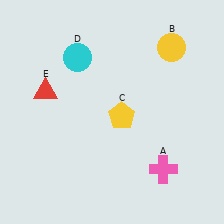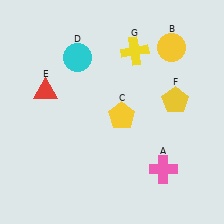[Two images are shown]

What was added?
A yellow pentagon (F), a yellow cross (G) were added in Image 2.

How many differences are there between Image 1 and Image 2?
There are 2 differences between the two images.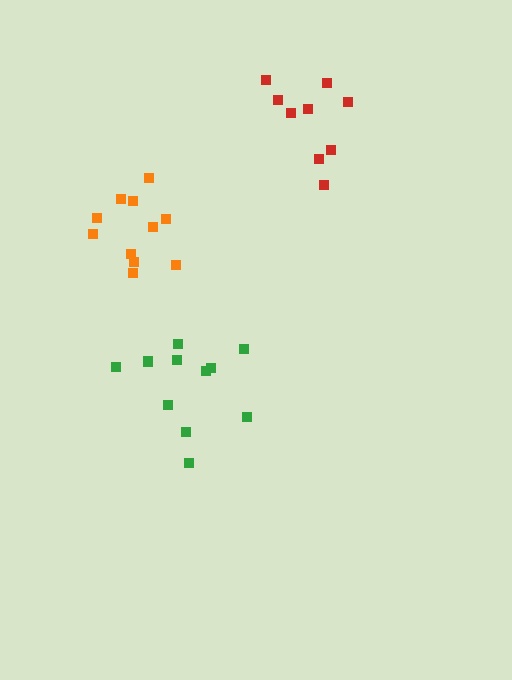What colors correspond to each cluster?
The clusters are colored: red, green, orange.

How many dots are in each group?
Group 1: 9 dots, Group 2: 11 dots, Group 3: 11 dots (31 total).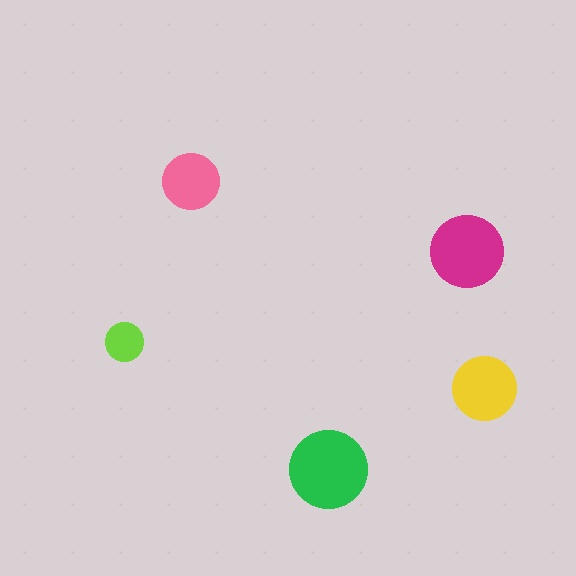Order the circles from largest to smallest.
the green one, the magenta one, the yellow one, the pink one, the lime one.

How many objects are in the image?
There are 5 objects in the image.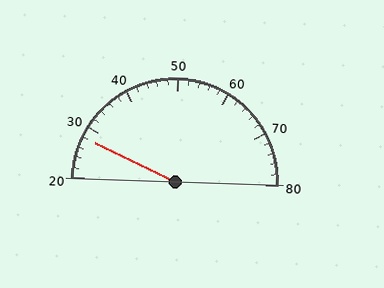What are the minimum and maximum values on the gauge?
The gauge ranges from 20 to 80.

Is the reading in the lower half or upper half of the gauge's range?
The reading is in the lower half of the range (20 to 80).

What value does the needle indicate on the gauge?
The needle indicates approximately 28.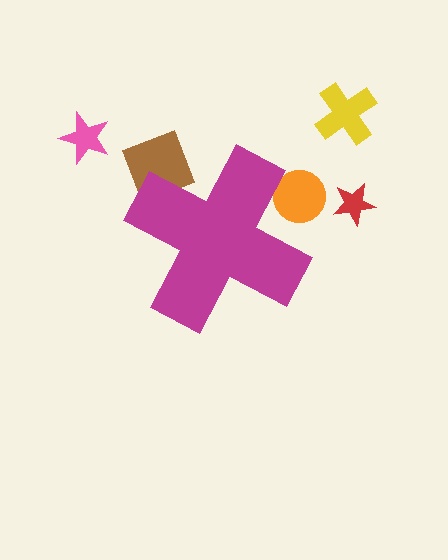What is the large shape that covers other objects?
A magenta cross.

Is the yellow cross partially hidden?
No, the yellow cross is fully visible.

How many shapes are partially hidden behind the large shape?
2 shapes are partially hidden.